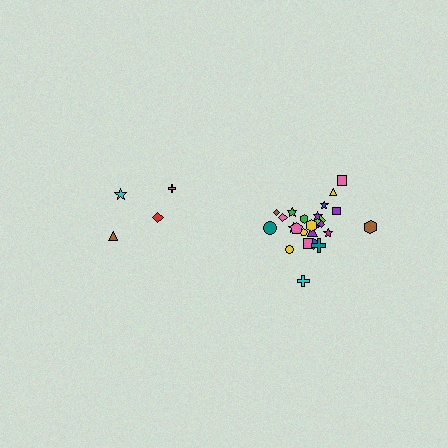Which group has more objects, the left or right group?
The right group.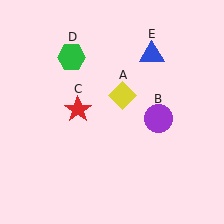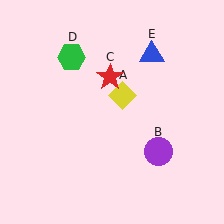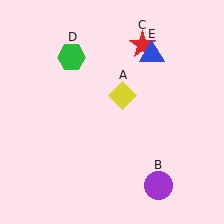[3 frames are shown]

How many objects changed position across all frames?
2 objects changed position: purple circle (object B), red star (object C).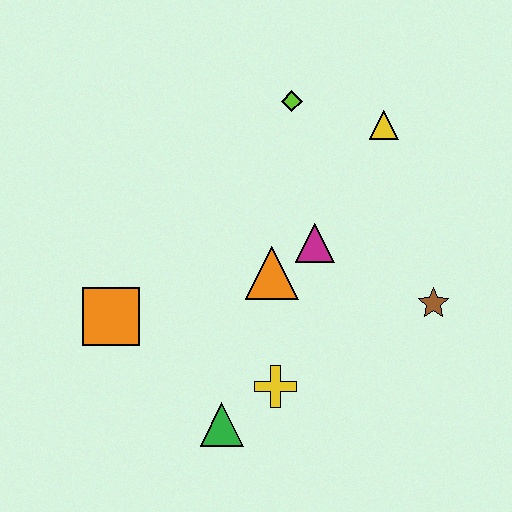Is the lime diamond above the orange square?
Yes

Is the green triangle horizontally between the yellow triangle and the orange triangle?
No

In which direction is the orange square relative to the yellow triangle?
The orange square is to the left of the yellow triangle.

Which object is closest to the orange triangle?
The magenta triangle is closest to the orange triangle.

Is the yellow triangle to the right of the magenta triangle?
Yes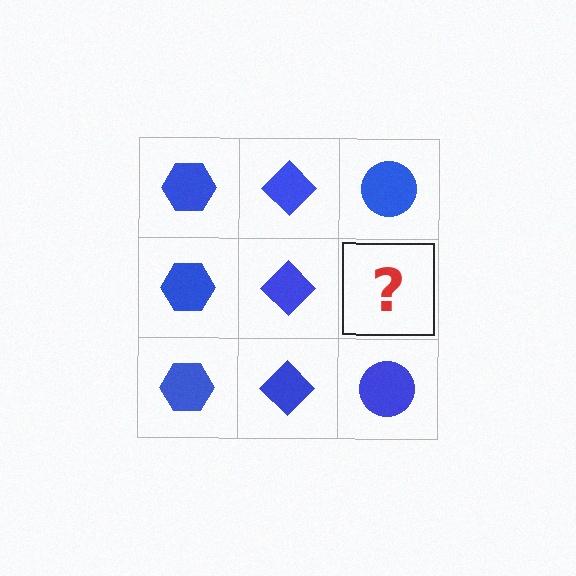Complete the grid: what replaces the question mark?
The question mark should be replaced with a blue circle.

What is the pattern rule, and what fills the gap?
The rule is that each column has a consistent shape. The gap should be filled with a blue circle.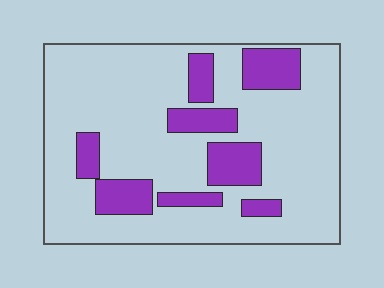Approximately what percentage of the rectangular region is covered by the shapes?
Approximately 20%.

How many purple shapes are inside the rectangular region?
8.